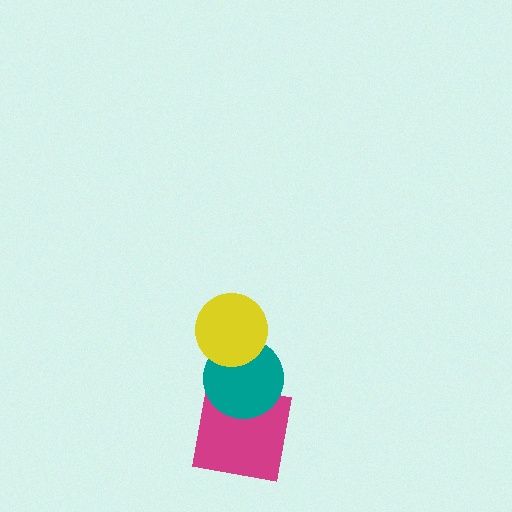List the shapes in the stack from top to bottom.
From top to bottom: the yellow circle, the teal circle, the magenta square.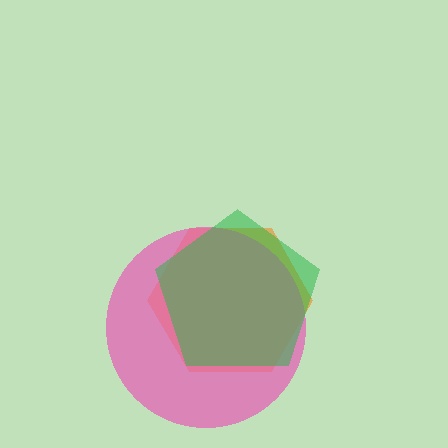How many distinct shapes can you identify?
There are 3 distinct shapes: an orange hexagon, a pink circle, a green pentagon.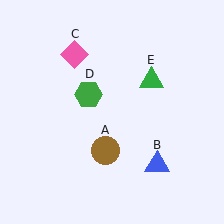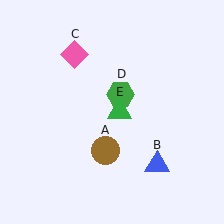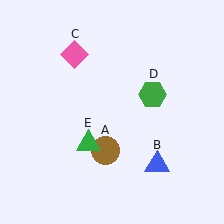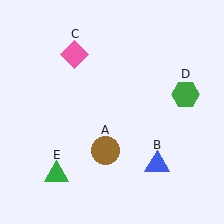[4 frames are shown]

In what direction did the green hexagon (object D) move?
The green hexagon (object D) moved right.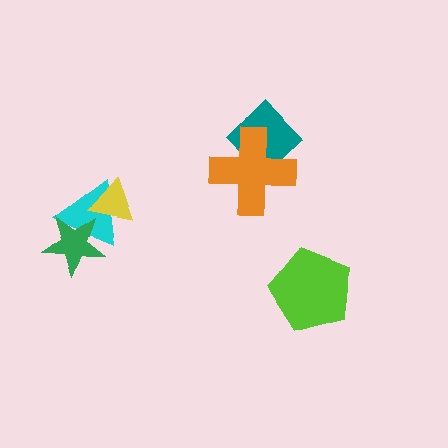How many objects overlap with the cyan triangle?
2 objects overlap with the cyan triangle.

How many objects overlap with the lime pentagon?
0 objects overlap with the lime pentagon.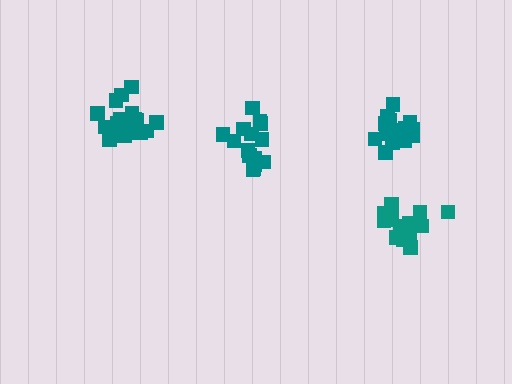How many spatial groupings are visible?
There are 4 spatial groupings.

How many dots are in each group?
Group 1: 14 dots, Group 2: 19 dots, Group 3: 15 dots, Group 4: 18 dots (66 total).